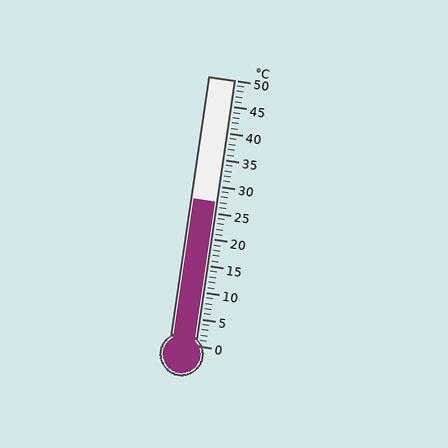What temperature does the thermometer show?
The thermometer shows approximately 27°C.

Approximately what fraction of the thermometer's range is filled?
The thermometer is filled to approximately 55% of its range.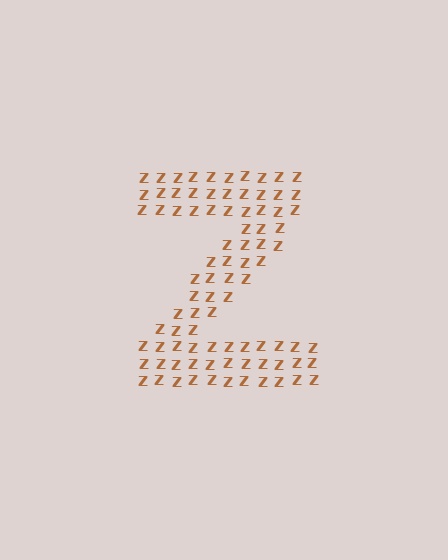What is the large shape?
The large shape is the letter Z.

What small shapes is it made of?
It is made of small letter Z's.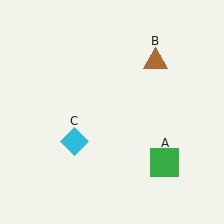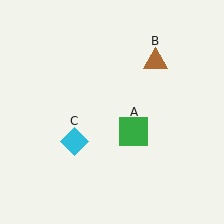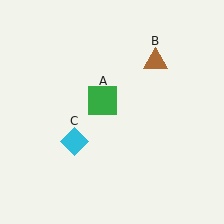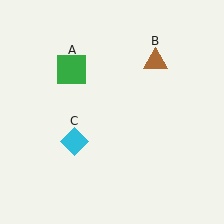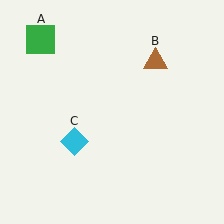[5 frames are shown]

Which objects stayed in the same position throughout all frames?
Brown triangle (object B) and cyan diamond (object C) remained stationary.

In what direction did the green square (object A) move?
The green square (object A) moved up and to the left.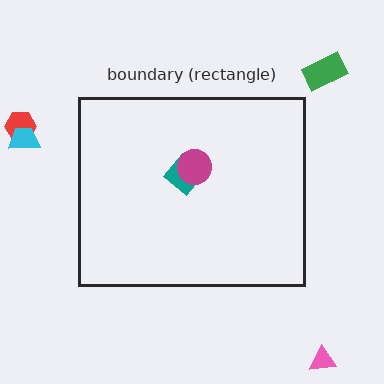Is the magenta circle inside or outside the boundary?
Inside.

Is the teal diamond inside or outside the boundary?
Inside.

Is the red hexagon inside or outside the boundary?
Outside.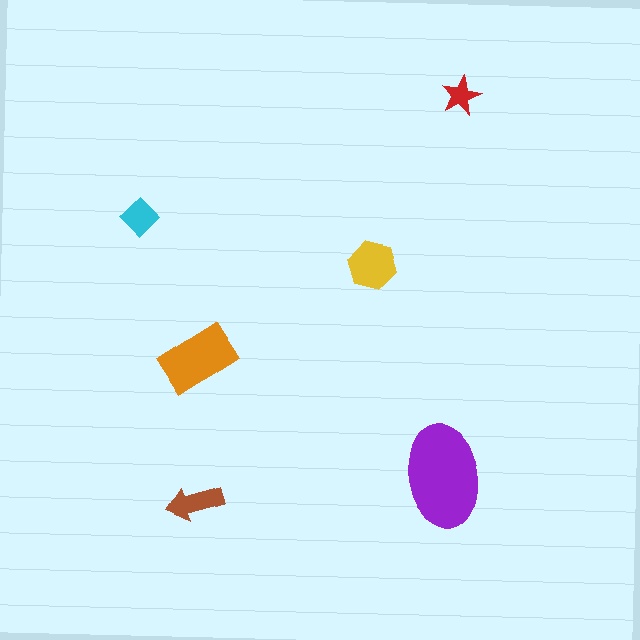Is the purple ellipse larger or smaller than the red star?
Larger.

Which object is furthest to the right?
The red star is rightmost.